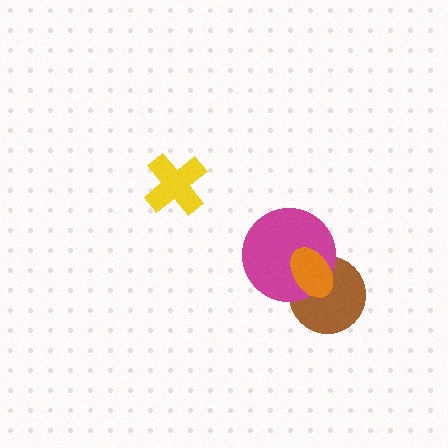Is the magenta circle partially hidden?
Yes, it is partially covered by another shape.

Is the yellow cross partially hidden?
No, no other shape covers it.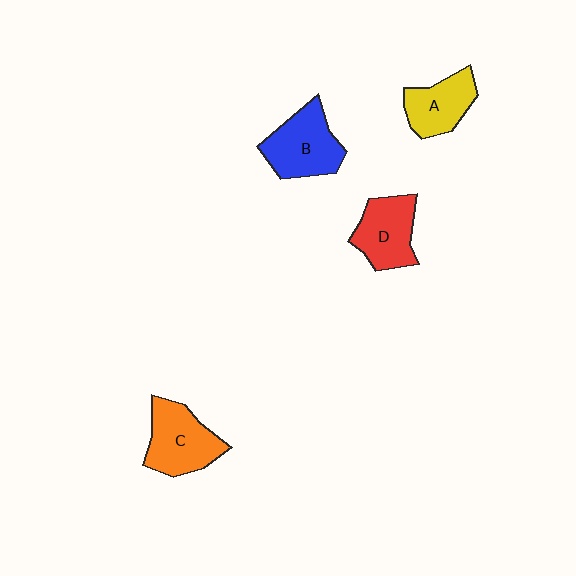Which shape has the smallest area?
Shape A (yellow).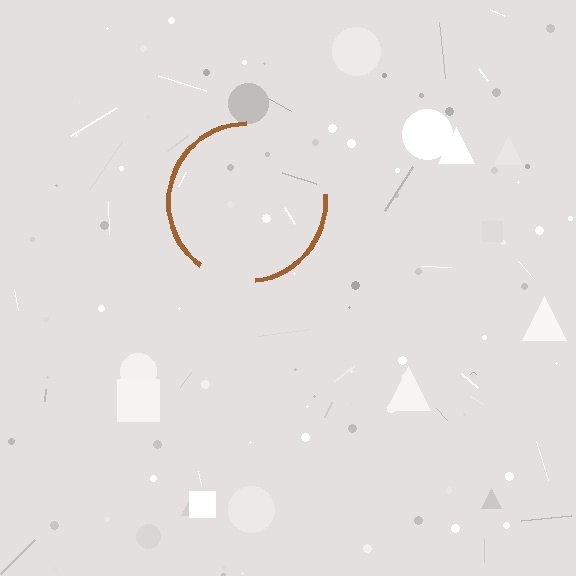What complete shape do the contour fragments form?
The contour fragments form a circle.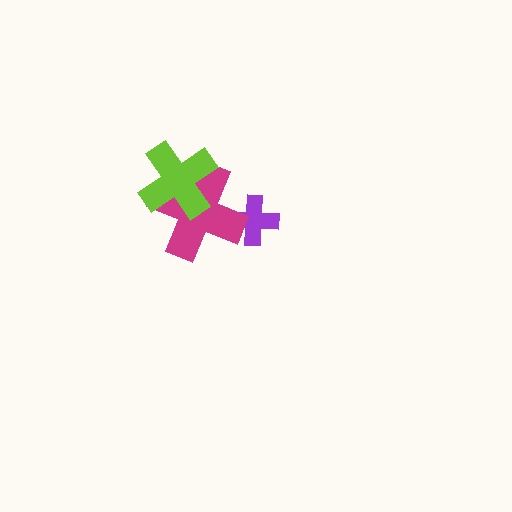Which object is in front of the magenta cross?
The lime cross is in front of the magenta cross.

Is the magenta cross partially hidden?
Yes, it is partially covered by another shape.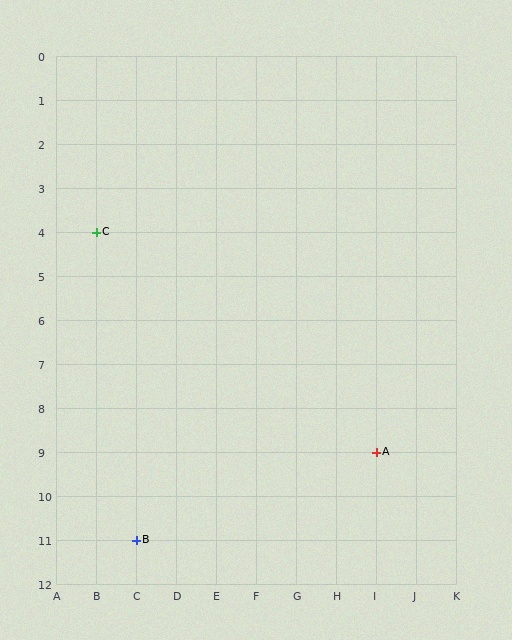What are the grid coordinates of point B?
Point B is at grid coordinates (C, 11).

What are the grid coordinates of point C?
Point C is at grid coordinates (B, 4).